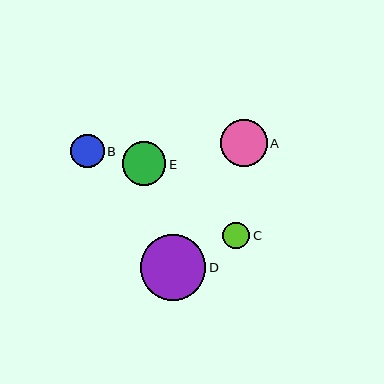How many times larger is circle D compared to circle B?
Circle D is approximately 2.0 times the size of circle B.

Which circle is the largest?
Circle D is the largest with a size of approximately 65 pixels.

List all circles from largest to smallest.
From largest to smallest: D, A, E, B, C.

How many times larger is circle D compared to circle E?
Circle D is approximately 1.5 times the size of circle E.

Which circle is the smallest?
Circle C is the smallest with a size of approximately 27 pixels.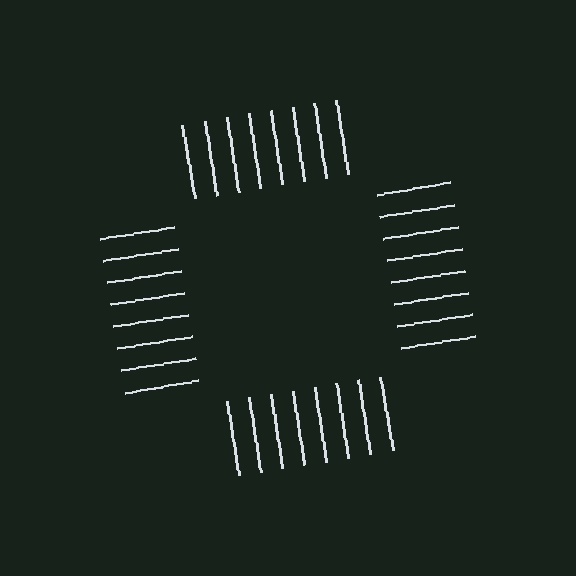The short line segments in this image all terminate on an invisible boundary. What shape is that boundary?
An illusory square — the line segments terminate on its edges but no continuous stroke is drawn.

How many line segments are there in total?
32 — 8 along each of the 4 edges.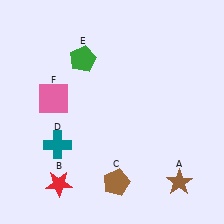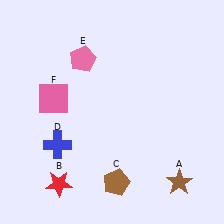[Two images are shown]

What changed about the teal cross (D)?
In Image 1, D is teal. In Image 2, it changed to blue.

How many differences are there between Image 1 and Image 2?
There are 2 differences between the two images.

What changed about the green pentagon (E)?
In Image 1, E is green. In Image 2, it changed to pink.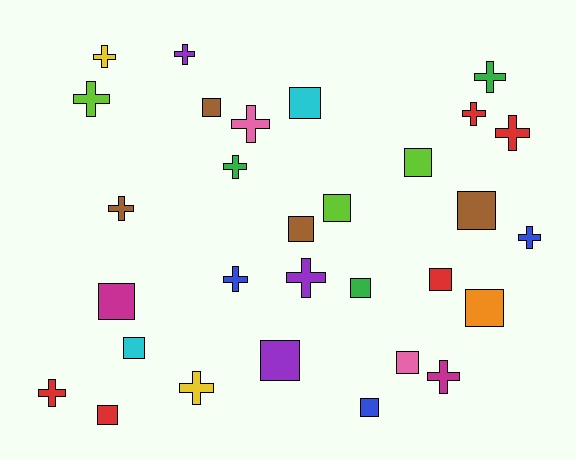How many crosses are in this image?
There are 15 crosses.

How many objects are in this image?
There are 30 objects.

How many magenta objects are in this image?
There are 2 magenta objects.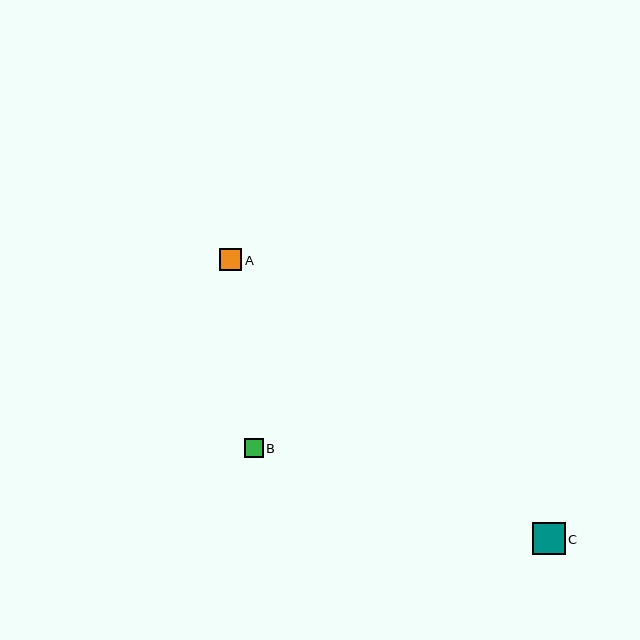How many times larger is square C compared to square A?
Square C is approximately 1.5 times the size of square A.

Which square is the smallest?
Square B is the smallest with a size of approximately 19 pixels.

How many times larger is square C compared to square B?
Square C is approximately 1.7 times the size of square B.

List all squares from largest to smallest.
From largest to smallest: C, A, B.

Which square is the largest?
Square C is the largest with a size of approximately 32 pixels.